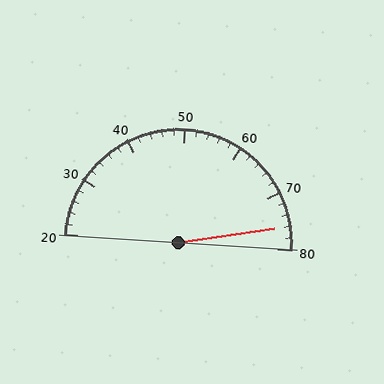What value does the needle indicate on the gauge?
The needle indicates approximately 76.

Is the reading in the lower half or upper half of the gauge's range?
The reading is in the upper half of the range (20 to 80).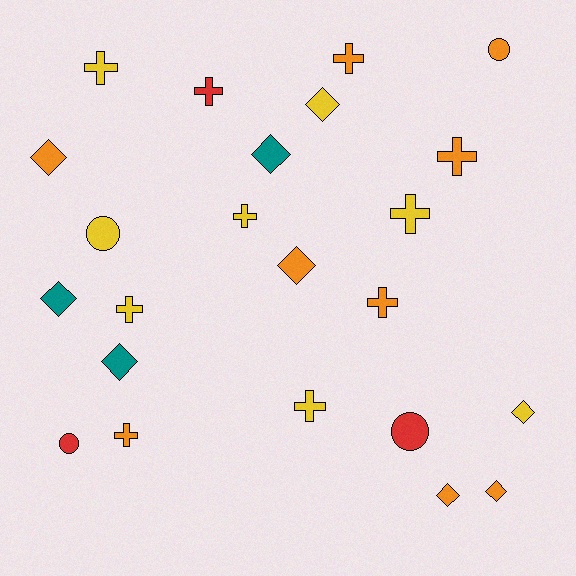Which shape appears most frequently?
Cross, with 10 objects.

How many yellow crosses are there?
There are 5 yellow crosses.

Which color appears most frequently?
Orange, with 9 objects.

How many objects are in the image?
There are 23 objects.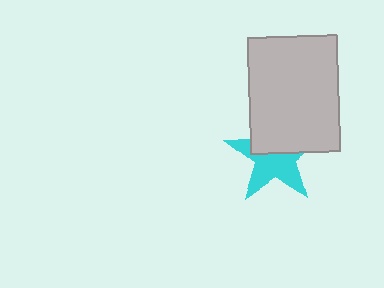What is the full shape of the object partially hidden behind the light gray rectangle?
The partially hidden object is a cyan star.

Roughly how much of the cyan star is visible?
About half of it is visible (roughly 54%).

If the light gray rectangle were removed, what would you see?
You would see the complete cyan star.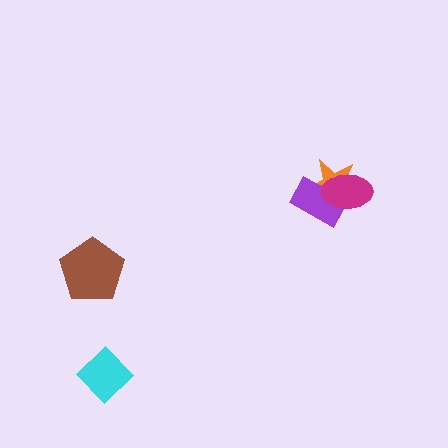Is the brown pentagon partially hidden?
No, no other shape covers it.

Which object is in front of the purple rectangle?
The magenta ellipse is in front of the purple rectangle.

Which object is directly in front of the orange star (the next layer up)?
The purple rectangle is directly in front of the orange star.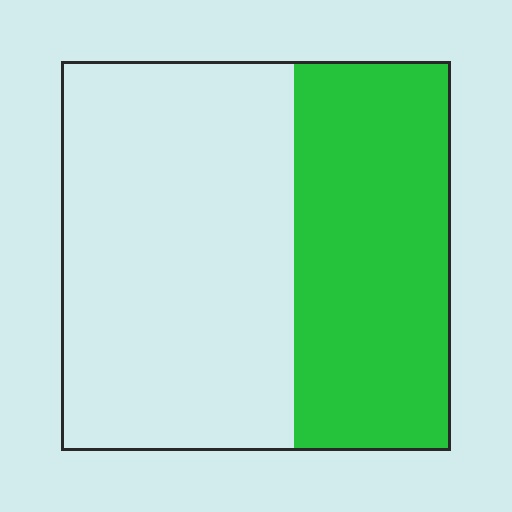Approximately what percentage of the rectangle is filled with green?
Approximately 40%.